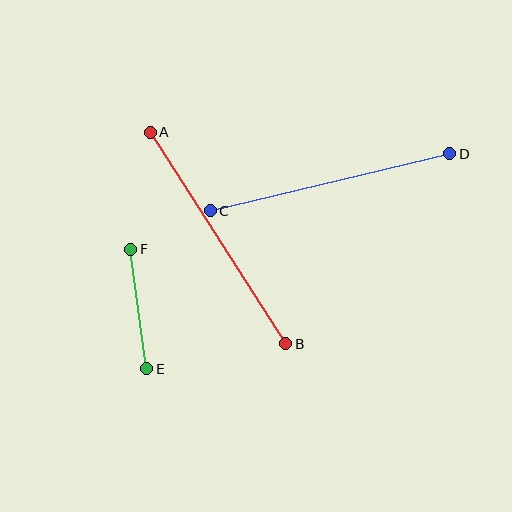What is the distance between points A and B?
The distance is approximately 251 pixels.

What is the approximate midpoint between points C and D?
The midpoint is at approximately (330, 182) pixels.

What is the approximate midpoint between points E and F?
The midpoint is at approximately (139, 309) pixels.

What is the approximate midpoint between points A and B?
The midpoint is at approximately (218, 238) pixels.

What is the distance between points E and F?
The distance is approximately 121 pixels.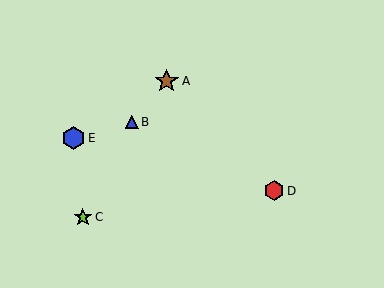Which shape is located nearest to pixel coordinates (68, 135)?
The blue hexagon (labeled E) at (73, 138) is nearest to that location.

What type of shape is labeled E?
Shape E is a blue hexagon.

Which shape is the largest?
The brown star (labeled A) is the largest.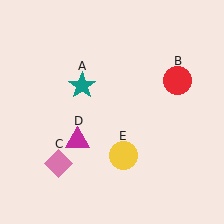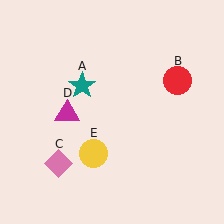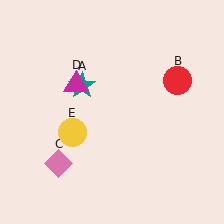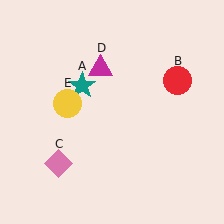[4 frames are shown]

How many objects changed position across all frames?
2 objects changed position: magenta triangle (object D), yellow circle (object E).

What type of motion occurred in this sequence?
The magenta triangle (object D), yellow circle (object E) rotated clockwise around the center of the scene.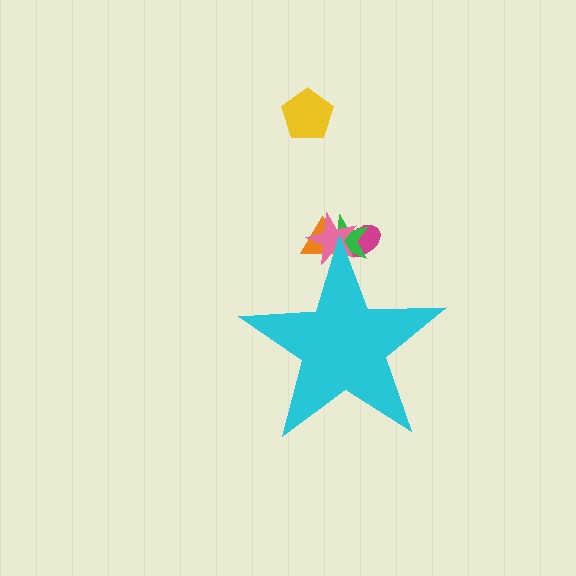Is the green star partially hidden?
Yes, the green star is partially hidden behind the cyan star.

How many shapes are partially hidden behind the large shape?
4 shapes are partially hidden.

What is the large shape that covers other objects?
A cyan star.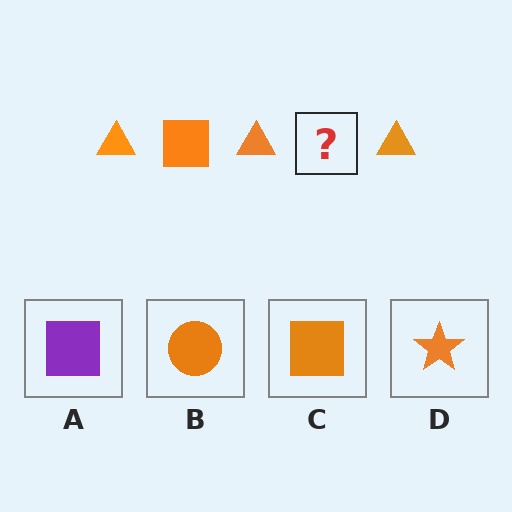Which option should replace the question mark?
Option C.